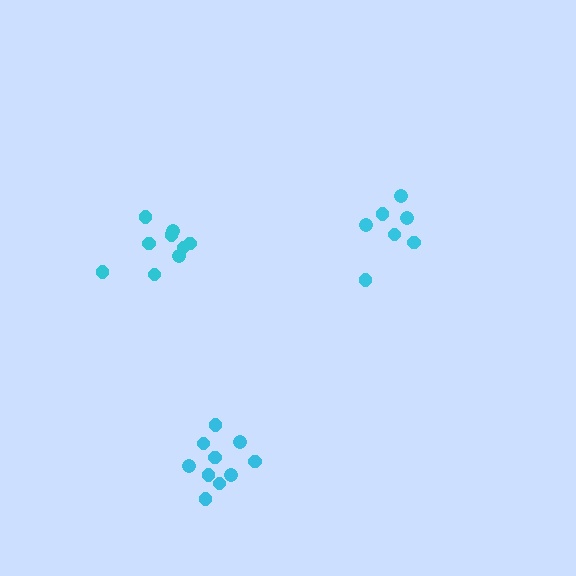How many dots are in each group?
Group 1: 7 dots, Group 2: 10 dots, Group 3: 9 dots (26 total).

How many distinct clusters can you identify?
There are 3 distinct clusters.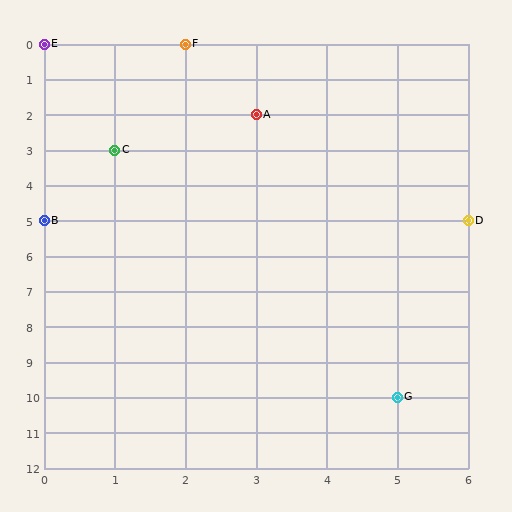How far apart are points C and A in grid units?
Points C and A are 2 columns and 1 row apart (about 2.2 grid units diagonally).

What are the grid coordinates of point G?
Point G is at grid coordinates (5, 10).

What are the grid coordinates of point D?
Point D is at grid coordinates (6, 5).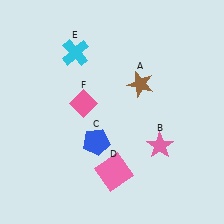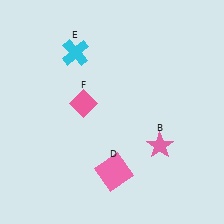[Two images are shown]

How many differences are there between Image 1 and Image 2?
There are 2 differences between the two images.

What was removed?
The blue pentagon (C), the brown star (A) were removed in Image 2.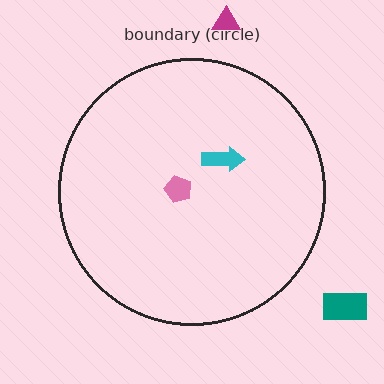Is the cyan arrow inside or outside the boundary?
Inside.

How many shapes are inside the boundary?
2 inside, 2 outside.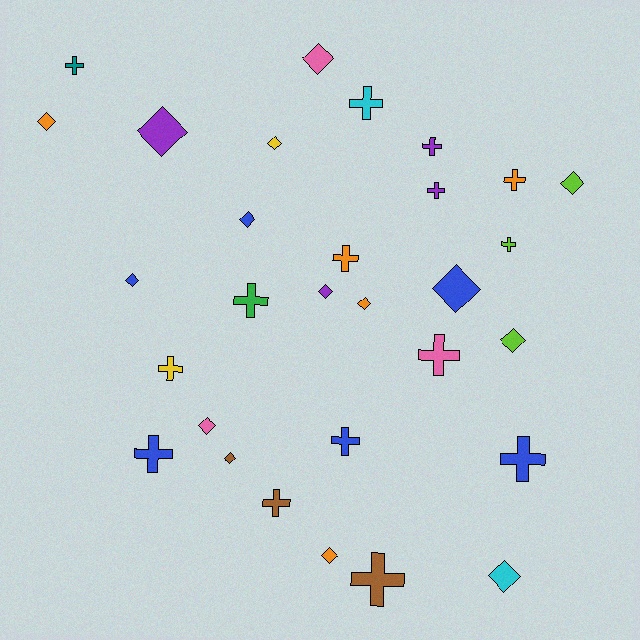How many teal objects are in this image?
There is 1 teal object.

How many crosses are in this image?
There are 15 crosses.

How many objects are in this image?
There are 30 objects.